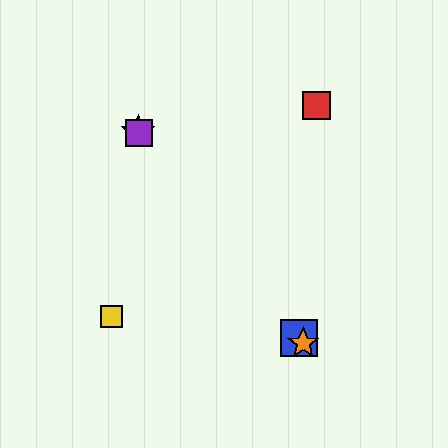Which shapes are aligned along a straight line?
The blue square, the green star, the purple square, the orange star are aligned along a straight line.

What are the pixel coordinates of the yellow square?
The yellow square is at (112, 317).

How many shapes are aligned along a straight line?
4 shapes (the blue square, the green star, the purple square, the orange star) are aligned along a straight line.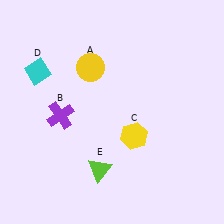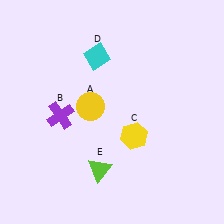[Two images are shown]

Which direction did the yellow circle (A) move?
The yellow circle (A) moved down.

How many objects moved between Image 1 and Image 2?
2 objects moved between the two images.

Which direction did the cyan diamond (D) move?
The cyan diamond (D) moved right.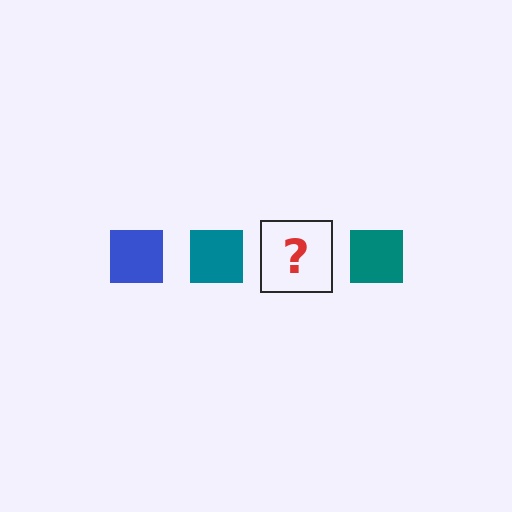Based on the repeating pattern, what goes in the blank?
The blank should be a blue square.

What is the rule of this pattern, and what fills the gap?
The rule is that the pattern cycles through blue, teal squares. The gap should be filled with a blue square.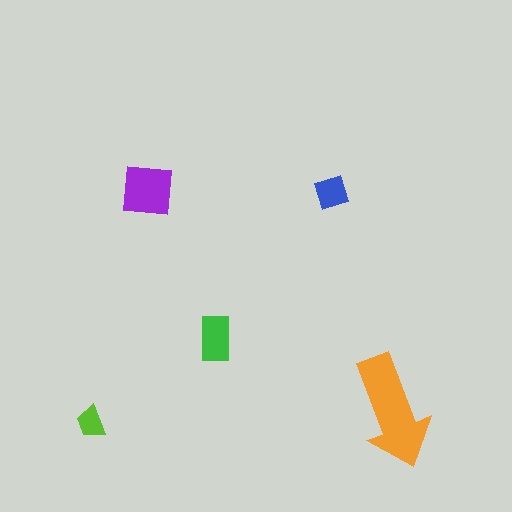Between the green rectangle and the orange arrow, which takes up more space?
The orange arrow.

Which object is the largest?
The orange arrow.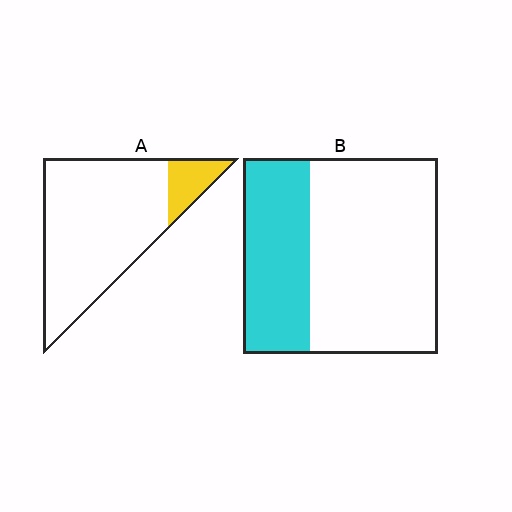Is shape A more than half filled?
No.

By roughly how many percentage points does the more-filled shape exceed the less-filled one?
By roughly 20 percentage points (B over A).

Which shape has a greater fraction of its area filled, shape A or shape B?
Shape B.